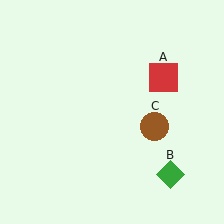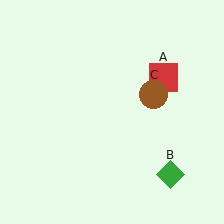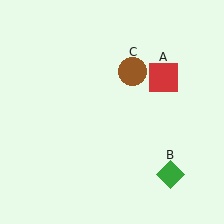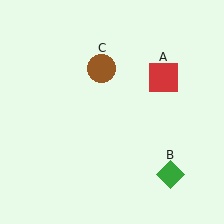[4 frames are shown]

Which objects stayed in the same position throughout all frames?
Red square (object A) and green diamond (object B) remained stationary.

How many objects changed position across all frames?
1 object changed position: brown circle (object C).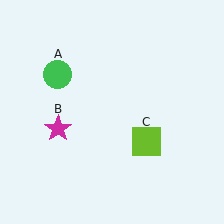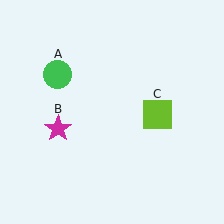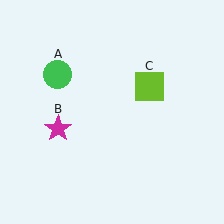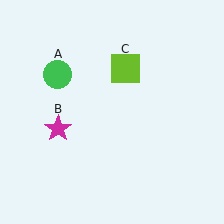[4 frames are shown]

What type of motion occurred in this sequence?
The lime square (object C) rotated counterclockwise around the center of the scene.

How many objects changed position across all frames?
1 object changed position: lime square (object C).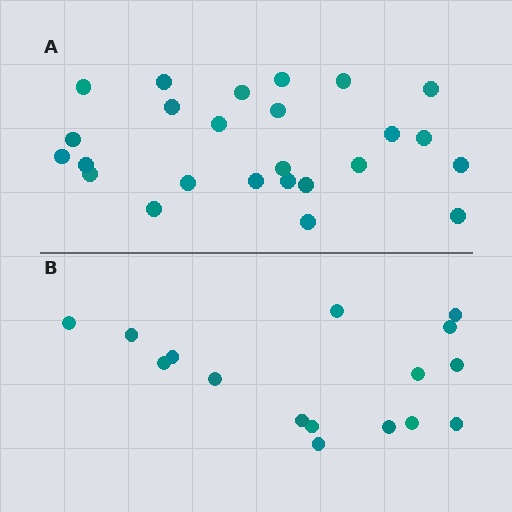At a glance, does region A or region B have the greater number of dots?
Region A (the top region) has more dots.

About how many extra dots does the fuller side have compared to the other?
Region A has roughly 8 or so more dots than region B.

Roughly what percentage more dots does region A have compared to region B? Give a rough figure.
About 55% more.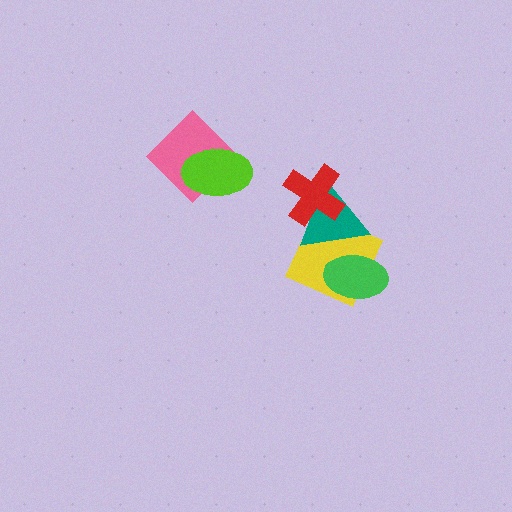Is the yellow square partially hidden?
Yes, it is partially covered by another shape.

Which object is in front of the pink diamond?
The lime ellipse is in front of the pink diamond.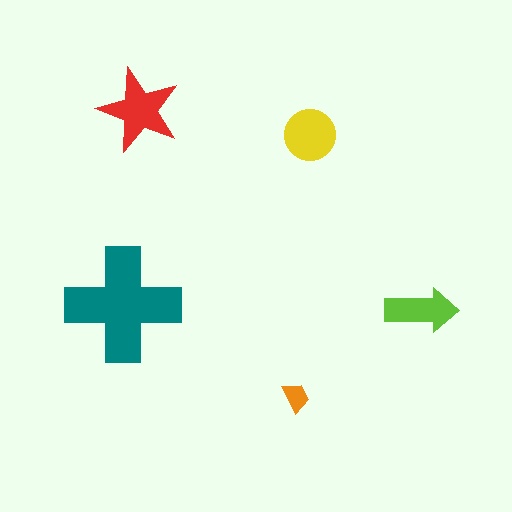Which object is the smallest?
The orange trapezoid.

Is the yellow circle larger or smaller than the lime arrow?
Larger.